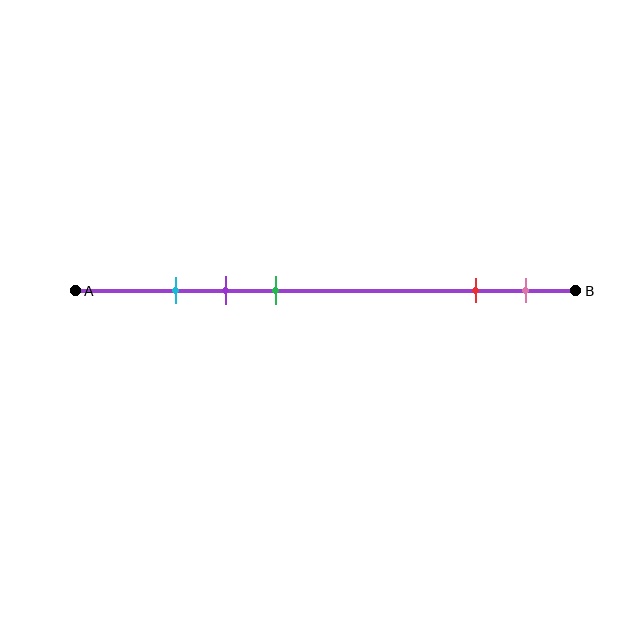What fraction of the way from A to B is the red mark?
The red mark is approximately 80% (0.8) of the way from A to B.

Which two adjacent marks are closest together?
The cyan and purple marks are the closest adjacent pair.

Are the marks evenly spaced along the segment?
No, the marks are not evenly spaced.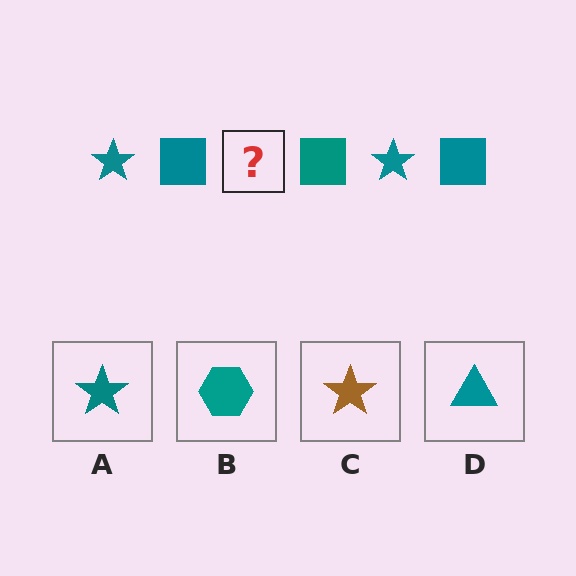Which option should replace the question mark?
Option A.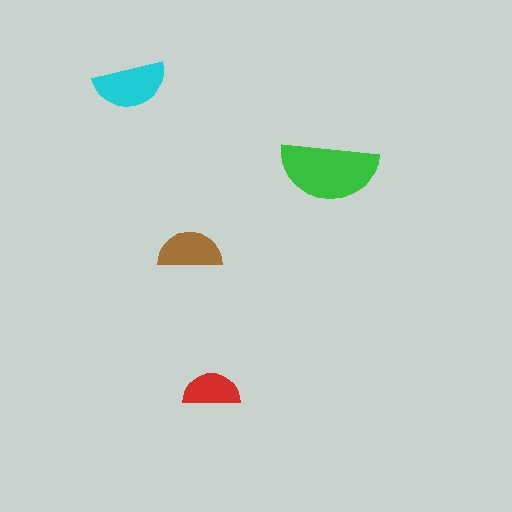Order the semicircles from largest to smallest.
the green one, the cyan one, the brown one, the red one.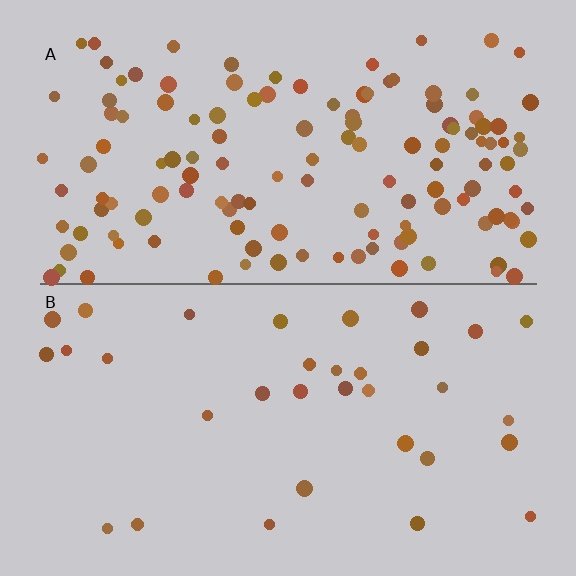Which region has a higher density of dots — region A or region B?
A (the top).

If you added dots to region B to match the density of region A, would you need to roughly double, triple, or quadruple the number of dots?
Approximately quadruple.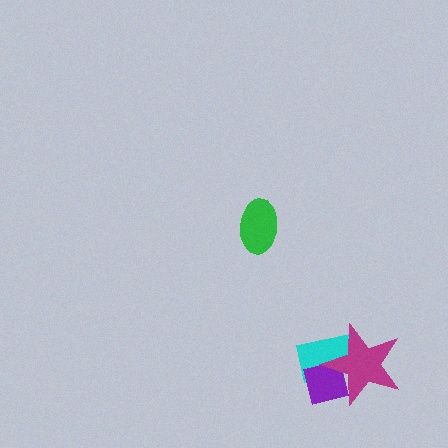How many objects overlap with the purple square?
2 objects overlap with the purple square.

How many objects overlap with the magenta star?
2 objects overlap with the magenta star.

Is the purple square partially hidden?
Yes, it is partially covered by another shape.